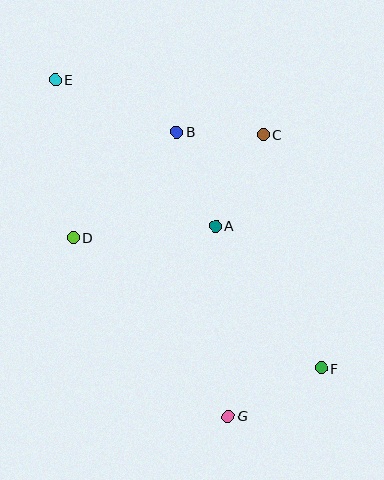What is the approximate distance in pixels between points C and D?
The distance between C and D is approximately 216 pixels.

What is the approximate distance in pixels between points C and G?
The distance between C and G is approximately 284 pixels.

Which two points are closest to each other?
Points B and C are closest to each other.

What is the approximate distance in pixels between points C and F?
The distance between C and F is approximately 240 pixels.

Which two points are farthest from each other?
Points E and F are farthest from each other.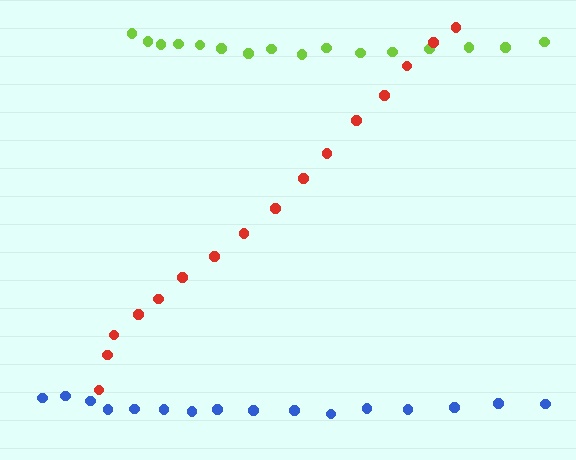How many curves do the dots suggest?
There are 3 distinct paths.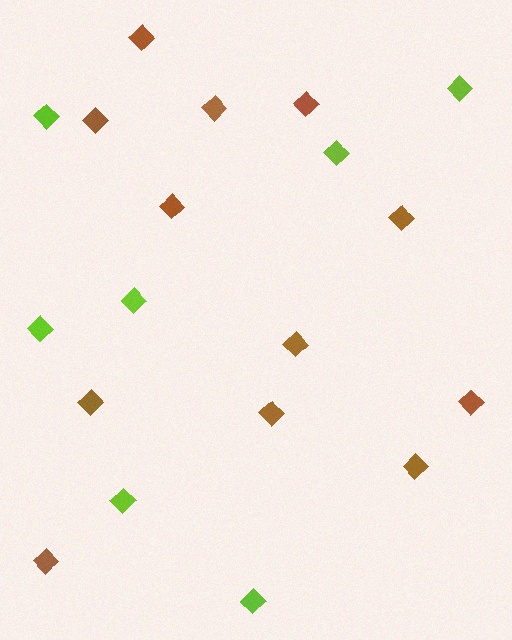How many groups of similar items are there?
There are 2 groups: one group of brown diamonds (12) and one group of lime diamonds (7).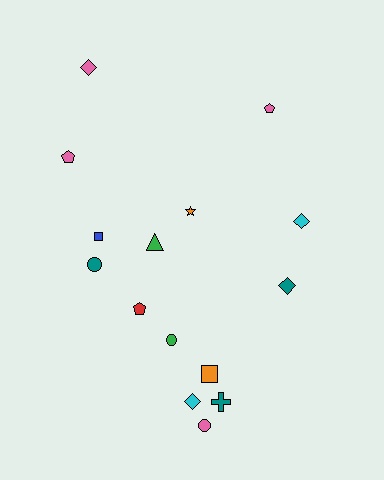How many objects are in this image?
There are 15 objects.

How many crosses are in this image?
There is 1 cross.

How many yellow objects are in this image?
There are no yellow objects.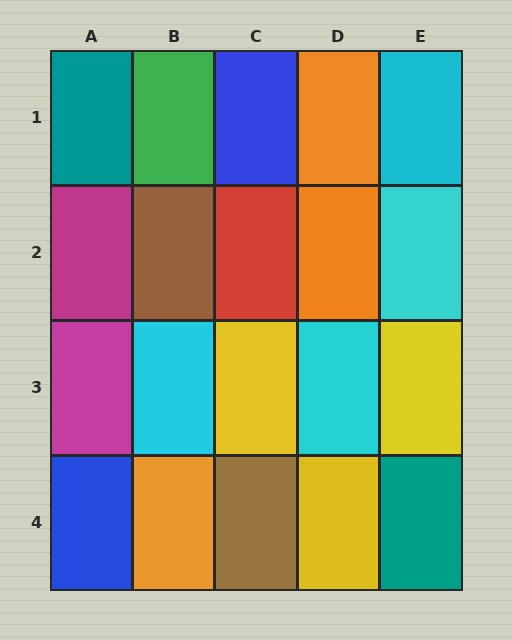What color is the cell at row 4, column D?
Yellow.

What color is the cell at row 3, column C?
Yellow.